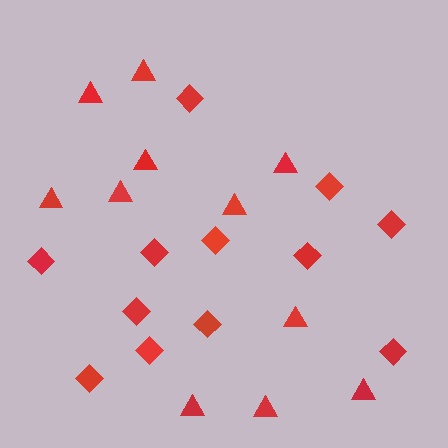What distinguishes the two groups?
There are 2 groups: one group of diamonds (12) and one group of triangles (11).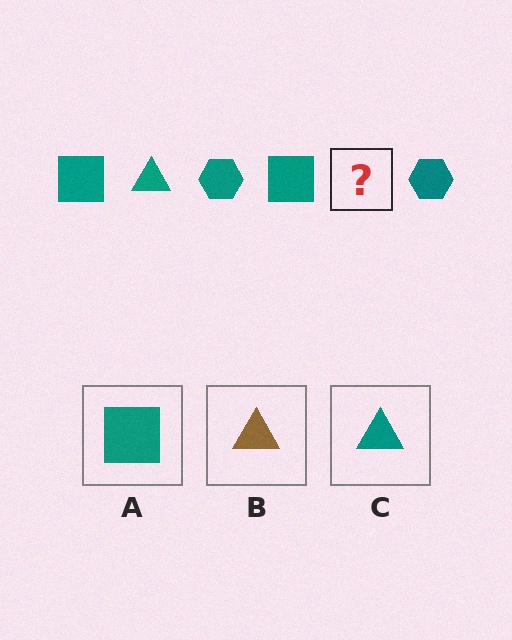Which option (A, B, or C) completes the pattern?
C.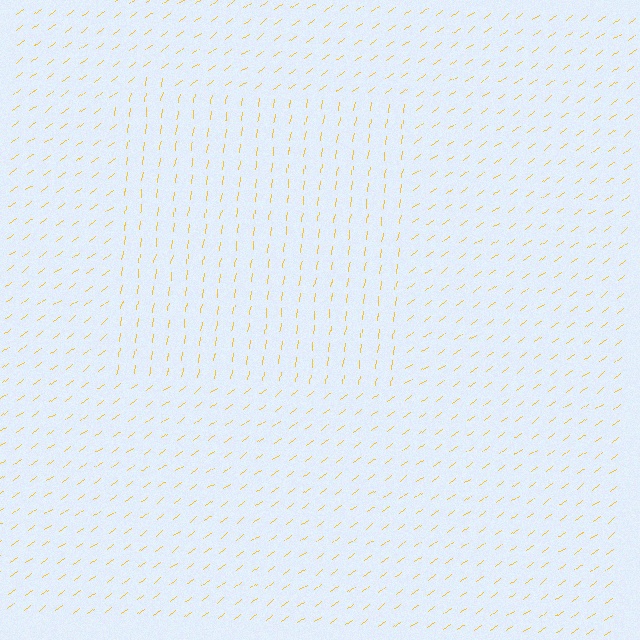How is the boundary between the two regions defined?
The boundary is defined purely by a change in line orientation (approximately 45 degrees difference). All lines are the same color and thickness.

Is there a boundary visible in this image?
Yes, there is a texture boundary formed by a change in line orientation.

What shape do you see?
I see a rectangle.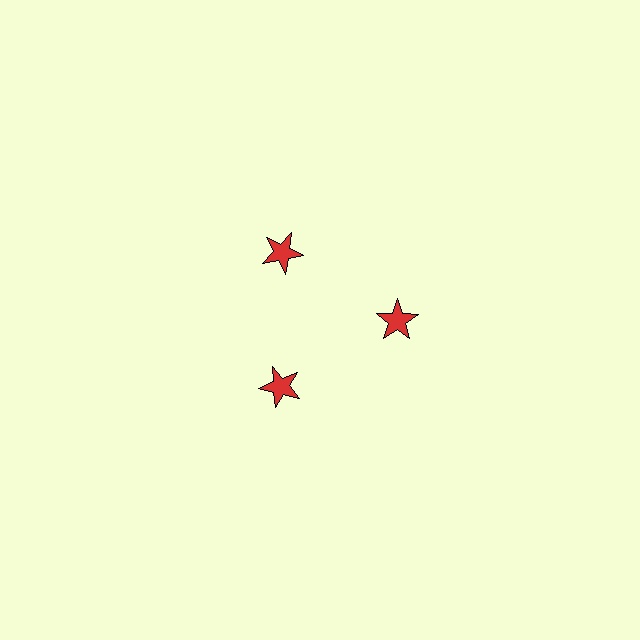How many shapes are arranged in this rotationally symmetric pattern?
There are 3 shapes, arranged in 3 groups of 1.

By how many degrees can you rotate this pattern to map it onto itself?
The pattern maps onto itself every 120 degrees of rotation.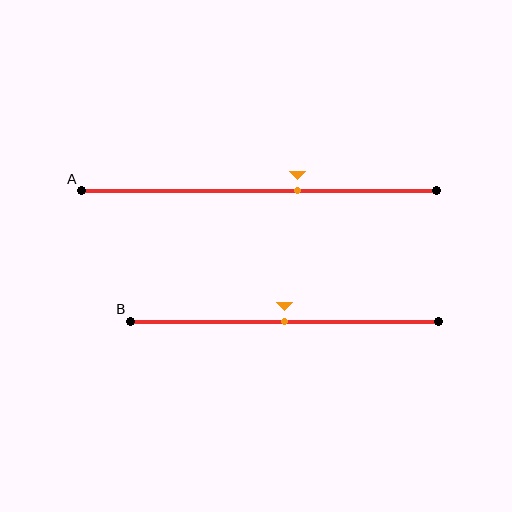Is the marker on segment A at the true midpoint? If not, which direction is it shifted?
No, the marker on segment A is shifted to the right by about 11% of the segment length.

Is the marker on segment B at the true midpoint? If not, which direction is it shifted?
Yes, the marker on segment B is at the true midpoint.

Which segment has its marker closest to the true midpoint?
Segment B has its marker closest to the true midpoint.